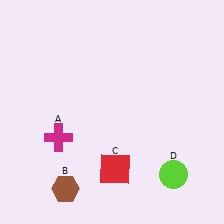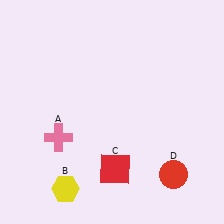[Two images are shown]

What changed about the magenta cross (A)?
In Image 1, A is magenta. In Image 2, it changed to pink.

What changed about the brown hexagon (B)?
In Image 1, B is brown. In Image 2, it changed to yellow.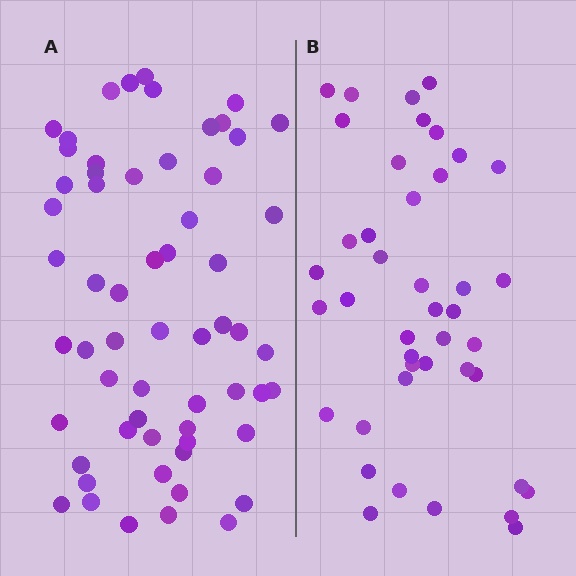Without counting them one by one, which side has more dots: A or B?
Region A (the left region) has more dots.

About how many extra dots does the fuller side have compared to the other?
Region A has approximately 20 more dots than region B.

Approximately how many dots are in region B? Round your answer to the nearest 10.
About 40 dots. (The exact count is 42, which rounds to 40.)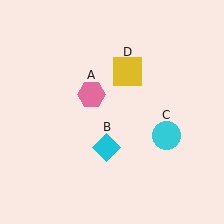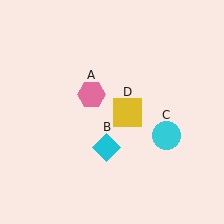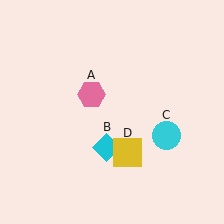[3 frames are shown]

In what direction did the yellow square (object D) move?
The yellow square (object D) moved down.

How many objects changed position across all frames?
1 object changed position: yellow square (object D).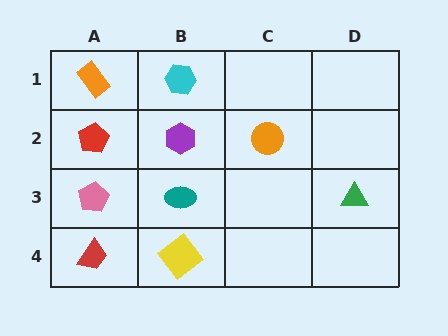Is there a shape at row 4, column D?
No, that cell is empty.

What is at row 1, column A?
An orange rectangle.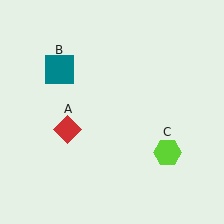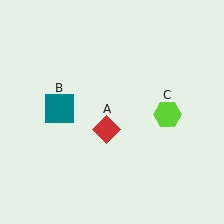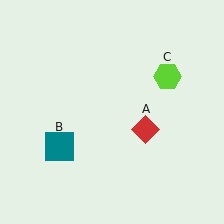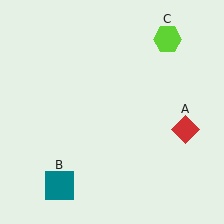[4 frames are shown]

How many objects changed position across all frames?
3 objects changed position: red diamond (object A), teal square (object B), lime hexagon (object C).